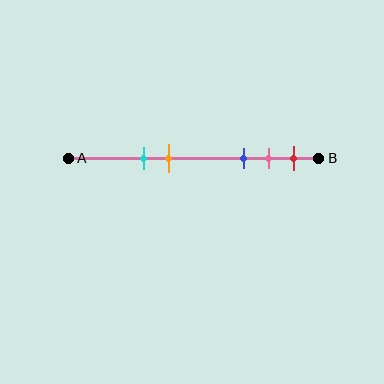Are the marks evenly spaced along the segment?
No, the marks are not evenly spaced.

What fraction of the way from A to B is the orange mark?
The orange mark is approximately 40% (0.4) of the way from A to B.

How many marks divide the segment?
There are 5 marks dividing the segment.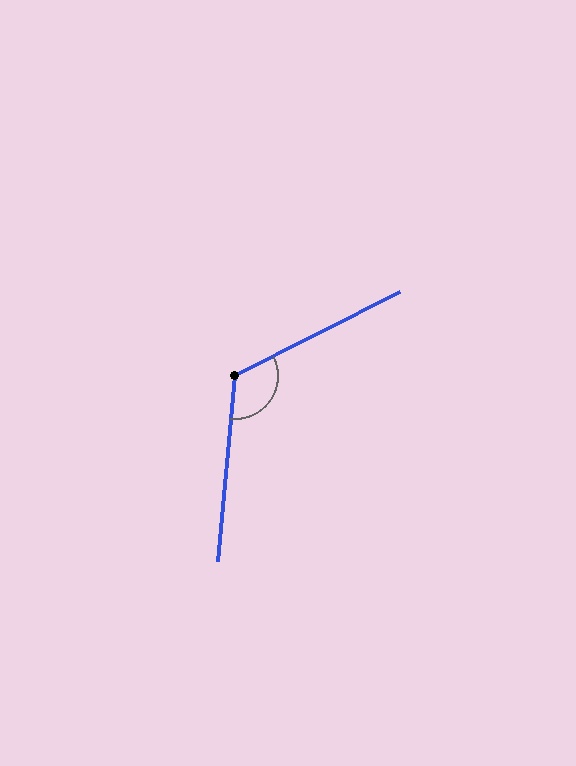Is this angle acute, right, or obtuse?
It is obtuse.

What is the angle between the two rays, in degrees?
Approximately 122 degrees.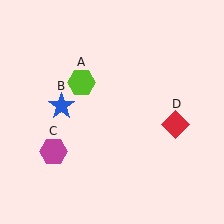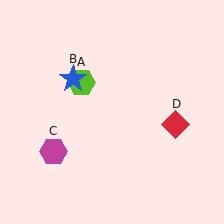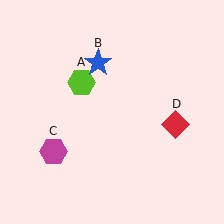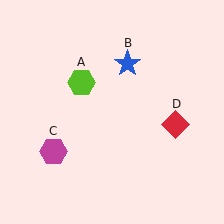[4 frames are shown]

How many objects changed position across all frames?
1 object changed position: blue star (object B).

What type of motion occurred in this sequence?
The blue star (object B) rotated clockwise around the center of the scene.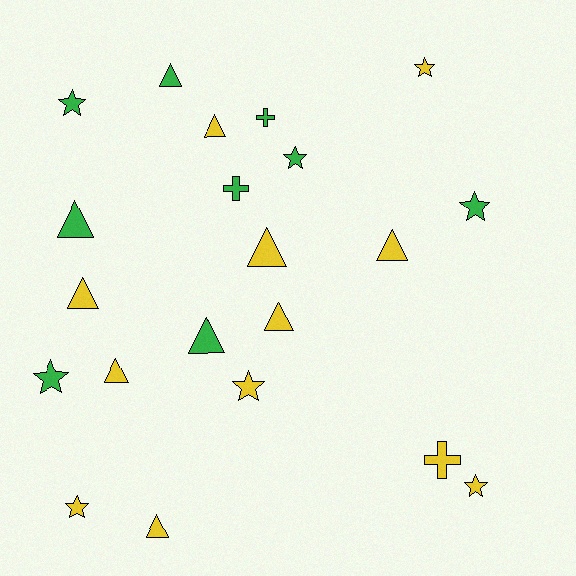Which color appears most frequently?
Yellow, with 12 objects.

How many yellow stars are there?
There are 4 yellow stars.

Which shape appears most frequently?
Triangle, with 10 objects.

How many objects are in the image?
There are 21 objects.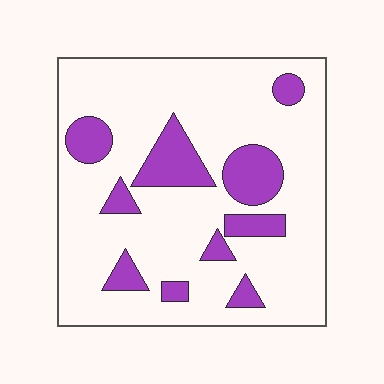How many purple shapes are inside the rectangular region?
10.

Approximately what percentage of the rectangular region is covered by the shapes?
Approximately 20%.